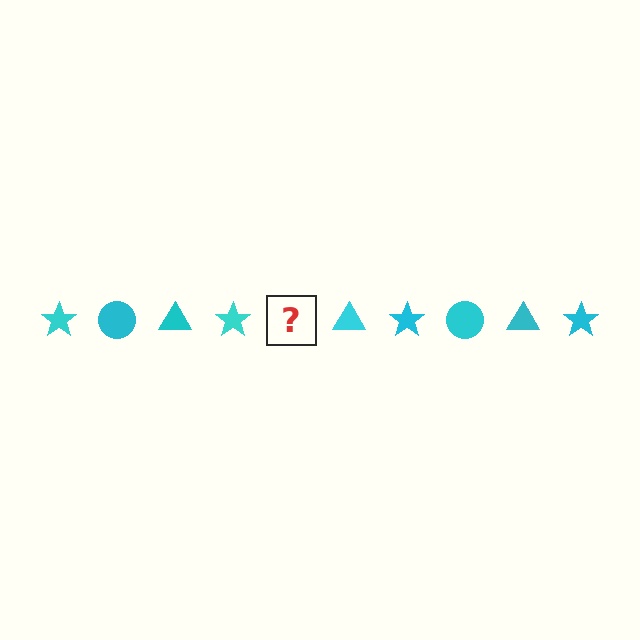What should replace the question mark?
The question mark should be replaced with a cyan circle.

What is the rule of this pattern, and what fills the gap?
The rule is that the pattern cycles through star, circle, triangle shapes in cyan. The gap should be filled with a cyan circle.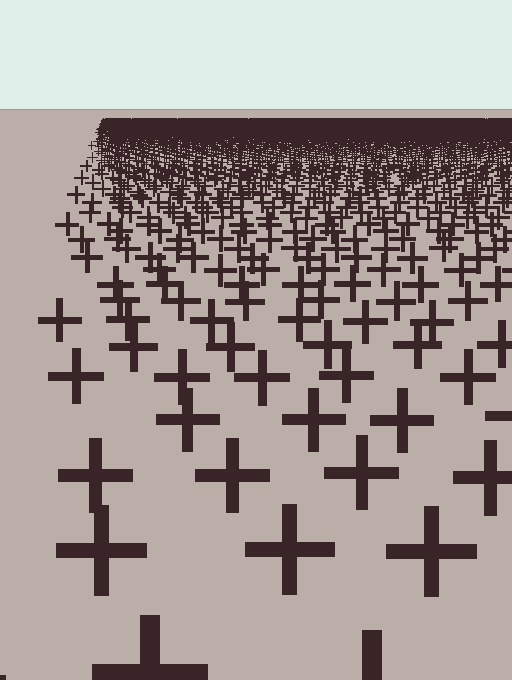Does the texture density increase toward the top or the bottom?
Density increases toward the top.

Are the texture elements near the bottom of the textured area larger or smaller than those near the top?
Larger. Near the bottom, elements are closer to the viewer and appear at a bigger on-screen size.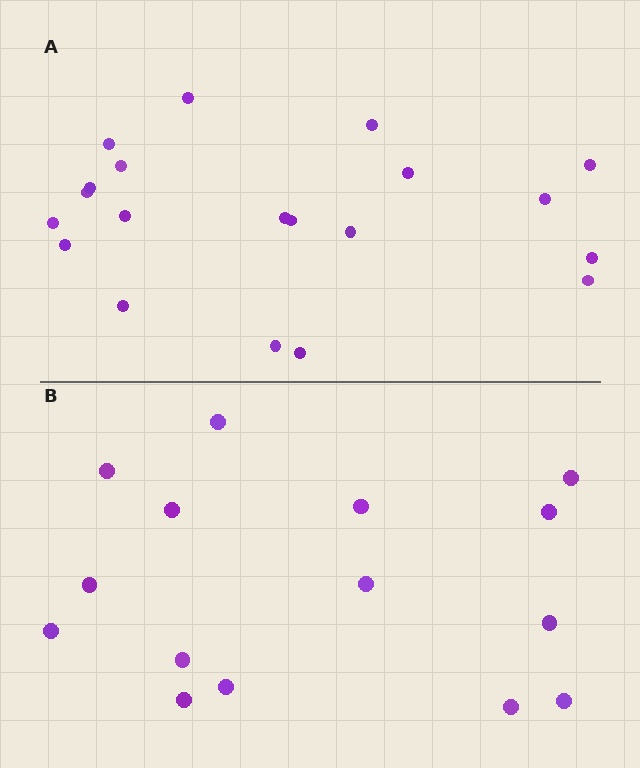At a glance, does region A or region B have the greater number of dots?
Region A (the top region) has more dots.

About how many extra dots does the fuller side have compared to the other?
Region A has about 5 more dots than region B.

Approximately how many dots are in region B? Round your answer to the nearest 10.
About 20 dots. (The exact count is 15, which rounds to 20.)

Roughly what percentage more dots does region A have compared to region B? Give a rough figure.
About 35% more.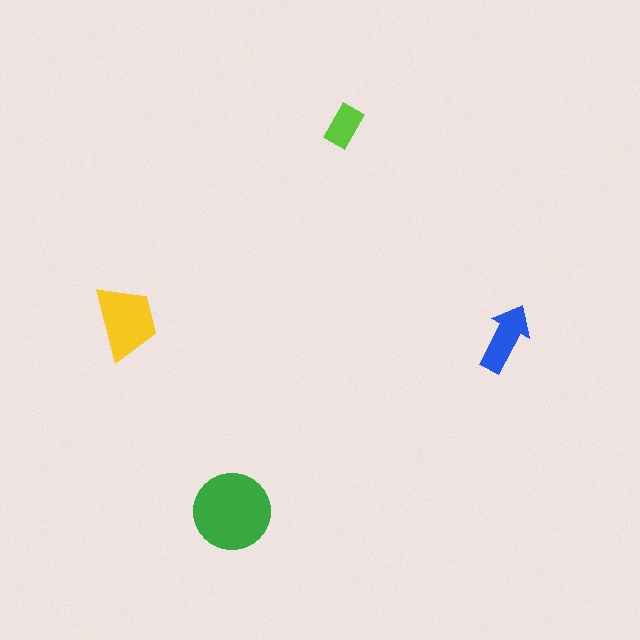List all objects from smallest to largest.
The lime rectangle, the blue arrow, the yellow trapezoid, the green circle.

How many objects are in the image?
There are 4 objects in the image.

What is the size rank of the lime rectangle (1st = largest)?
4th.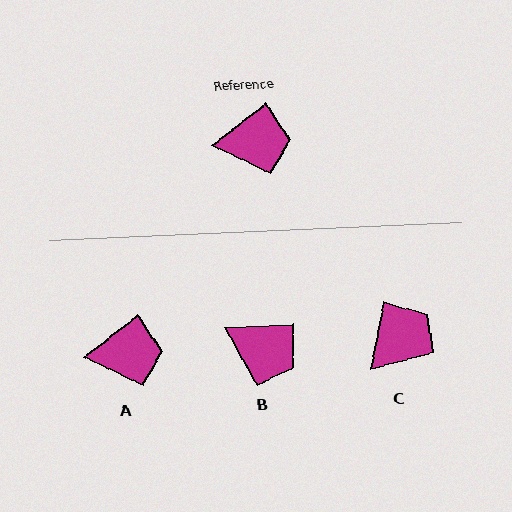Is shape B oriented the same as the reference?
No, it is off by about 35 degrees.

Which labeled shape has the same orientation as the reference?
A.